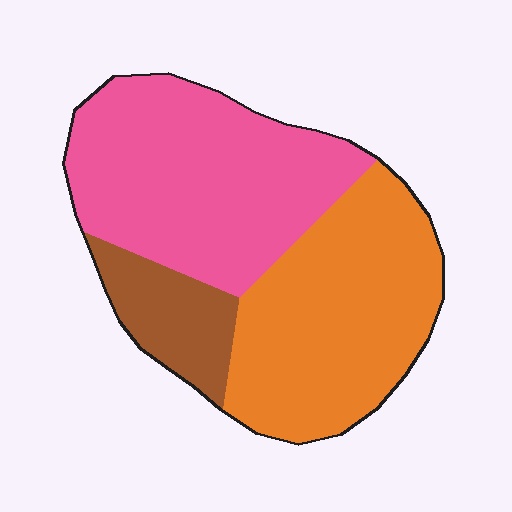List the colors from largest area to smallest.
From largest to smallest: pink, orange, brown.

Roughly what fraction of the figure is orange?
Orange covers roughly 40% of the figure.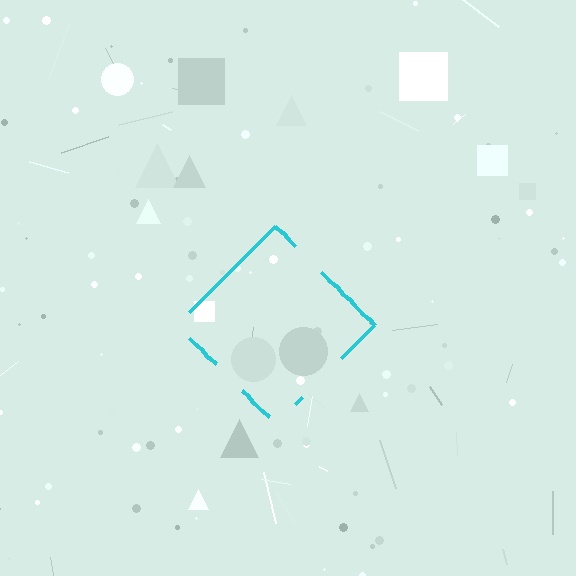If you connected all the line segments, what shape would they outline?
They would outline a diamond.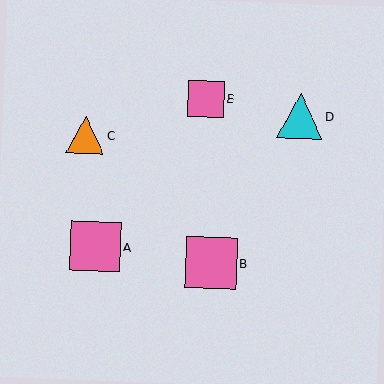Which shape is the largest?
The pink square (labeled B) is the largest.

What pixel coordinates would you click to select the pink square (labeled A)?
Click at (95, 246) to select the pink square A.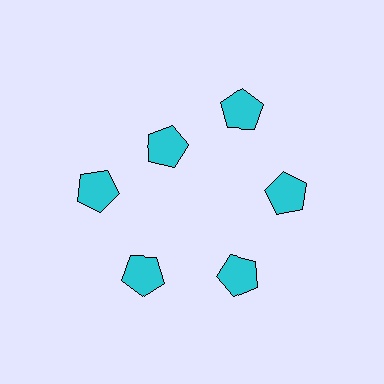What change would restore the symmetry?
The symmetry would be restored by moving it outward, back onto the ring so that all 6 pentagons sit at equal angles and equal distance from the center.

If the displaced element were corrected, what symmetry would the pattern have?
It would have 6-fold rotational symmetry — the pattern would map onto itself every 60 degrees.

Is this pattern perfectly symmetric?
No. The 6 cyan pentagons are arranged in a ring, but one element near the 11 o'clock position is pulled inward toward the center, breaking the 6-fold rotational symmetry.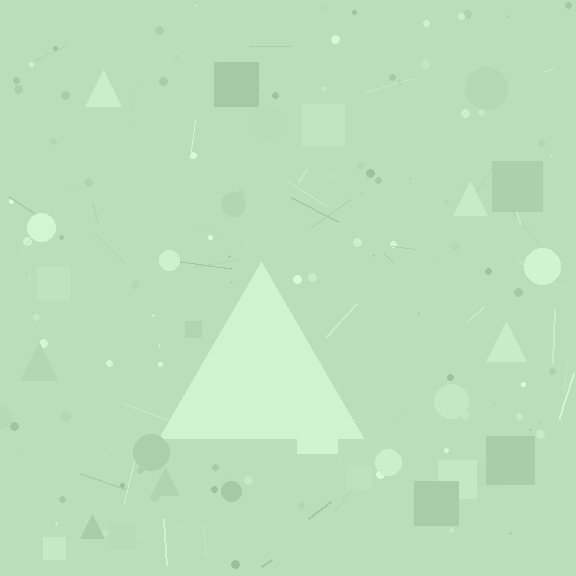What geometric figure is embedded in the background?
A triangle is embedded in the background.